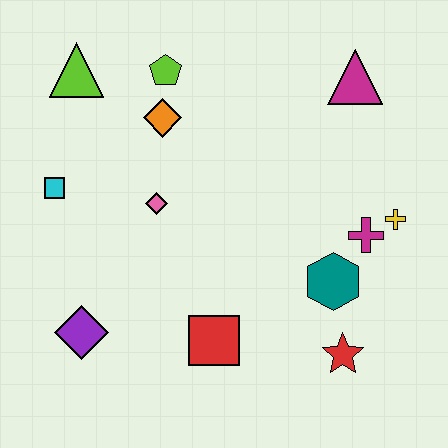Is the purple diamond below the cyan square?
Yes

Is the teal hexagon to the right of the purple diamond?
Yes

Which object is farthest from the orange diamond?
The red star is farthest from the orange diamond.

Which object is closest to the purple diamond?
The red square is closest to the purple diamond.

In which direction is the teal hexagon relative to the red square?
The teal hexagon is to the right of the red square.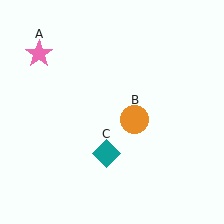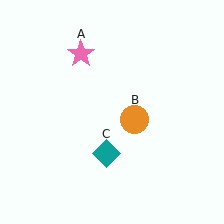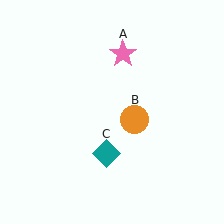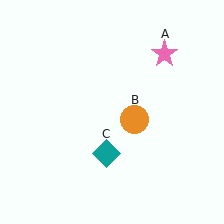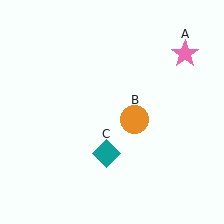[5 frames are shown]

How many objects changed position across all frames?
1 object changed position: pink star (object A).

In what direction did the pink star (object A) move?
The pink star (object A) moved right.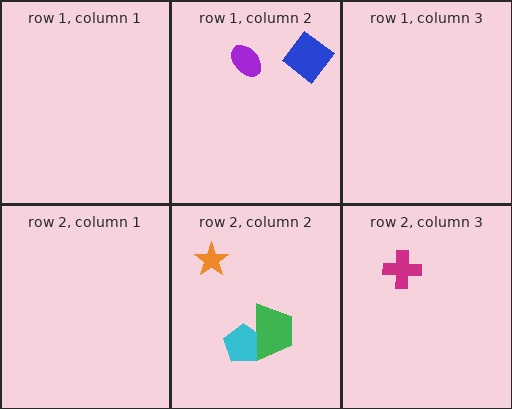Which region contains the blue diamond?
The row 1, column 2 region.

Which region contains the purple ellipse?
The row 1, column 2 region.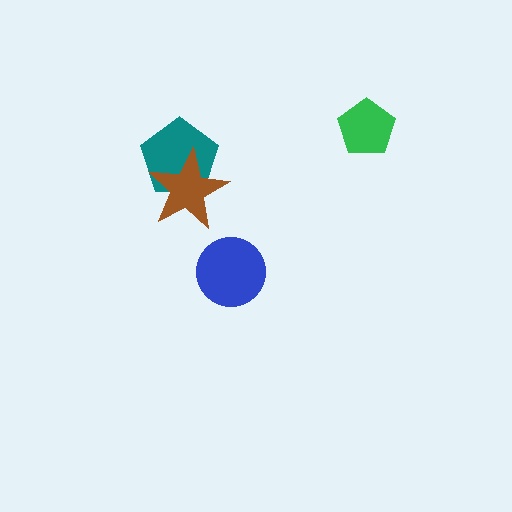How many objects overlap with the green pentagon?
0 objects overlap with the green pentagon.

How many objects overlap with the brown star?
1 object overlaps with the brown star.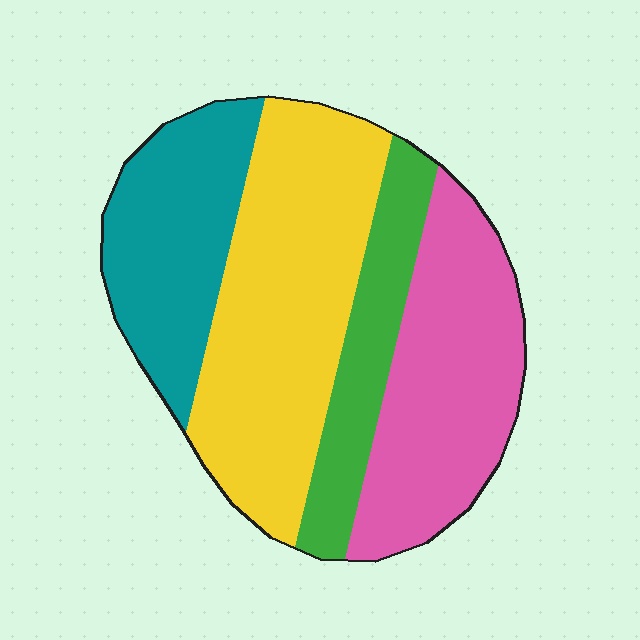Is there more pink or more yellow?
Yellow.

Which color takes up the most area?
Yellow, at roughly 35%.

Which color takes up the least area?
Green, at roughly 15%.